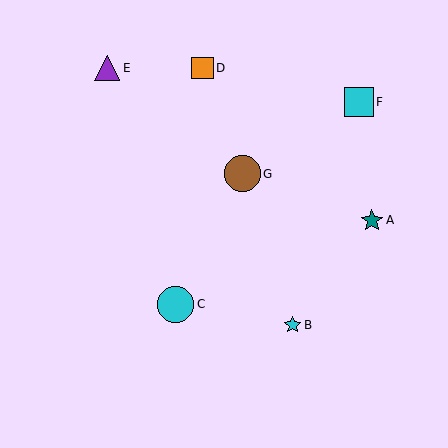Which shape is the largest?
The brown circle (labeled G) is the largest.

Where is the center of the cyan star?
The center of the cyan star is at (293, 325).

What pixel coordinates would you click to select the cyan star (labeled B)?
Click at (293, 325) to select the cyan star B.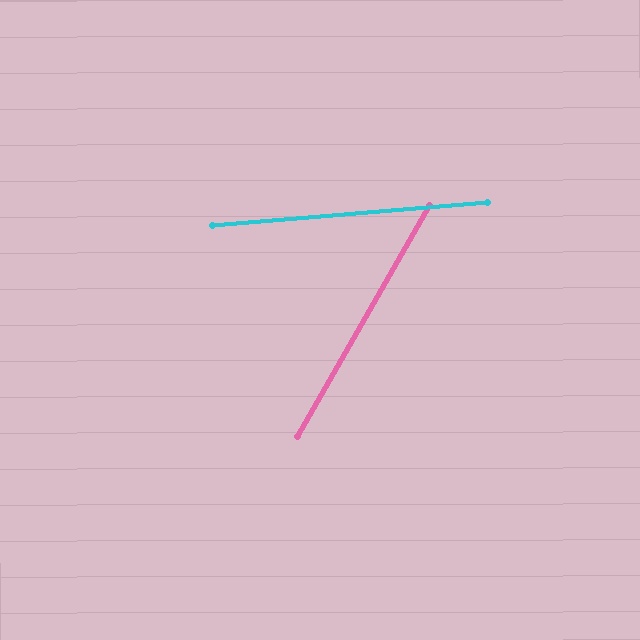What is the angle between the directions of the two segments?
Approximately 55 degrees.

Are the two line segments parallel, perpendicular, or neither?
Neither parallel nor perpendicular — they differ by about 55°.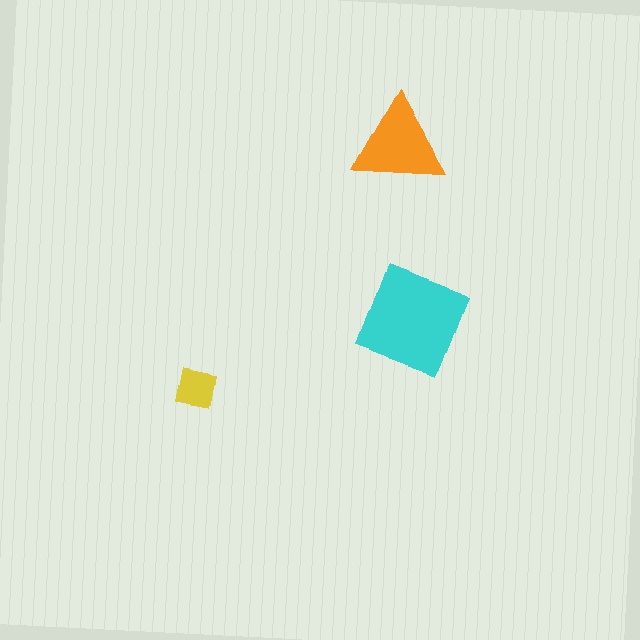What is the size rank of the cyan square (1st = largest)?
1st.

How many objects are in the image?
There are 3 objects in the image.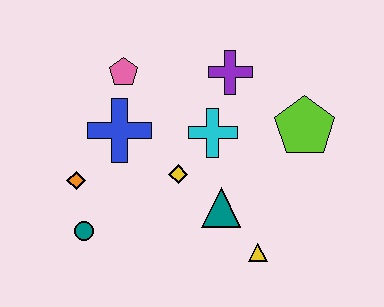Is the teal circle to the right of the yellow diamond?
No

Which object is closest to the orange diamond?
The teal circle is closest to the orange diamond.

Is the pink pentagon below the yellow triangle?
No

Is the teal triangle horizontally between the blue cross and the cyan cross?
No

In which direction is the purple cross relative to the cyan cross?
The purple cross is above the cyan cross.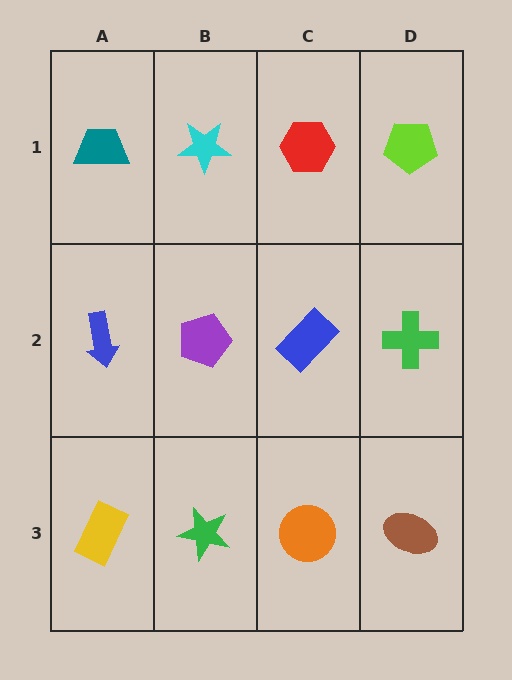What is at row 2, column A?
A blue arrow.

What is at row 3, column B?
A green star.